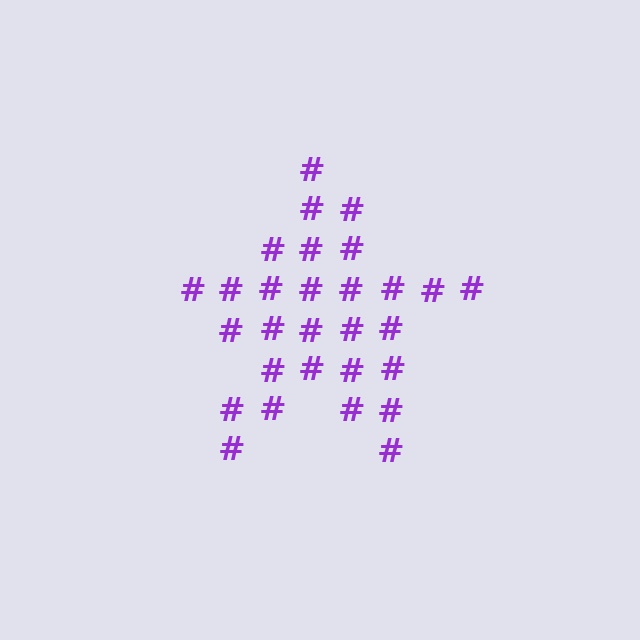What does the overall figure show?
The overall figure shows a star.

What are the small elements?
The small elements are hash symbols.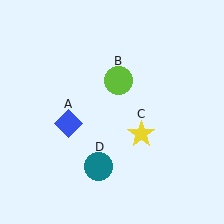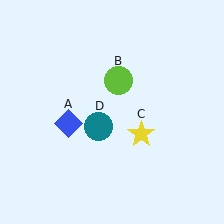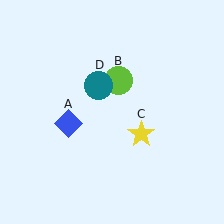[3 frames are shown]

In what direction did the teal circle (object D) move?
The teal circle (object D) moved up.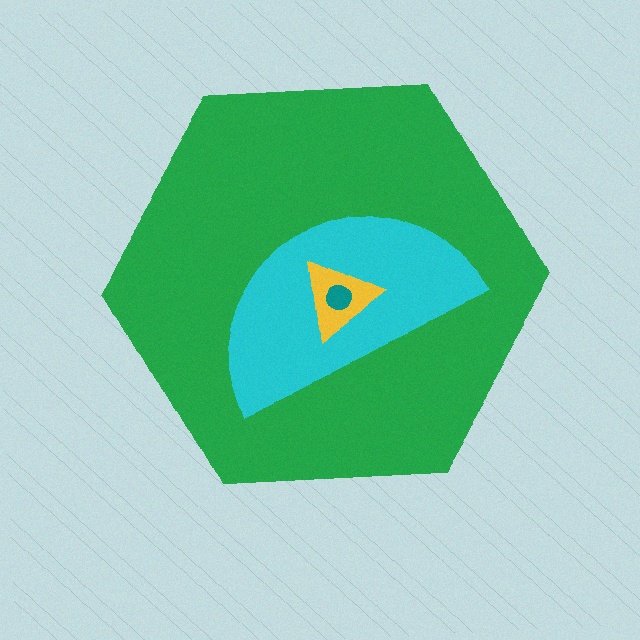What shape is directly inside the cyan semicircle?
The yellow triangle.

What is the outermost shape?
The green hexagon.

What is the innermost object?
The teal circle.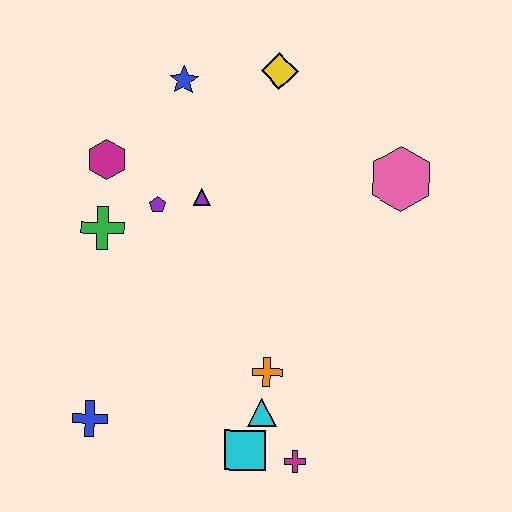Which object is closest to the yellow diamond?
The blue star is closest to the yellow diamond.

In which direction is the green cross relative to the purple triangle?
The green cross is to the left of the purple triangle.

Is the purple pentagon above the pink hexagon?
No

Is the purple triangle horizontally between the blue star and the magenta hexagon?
No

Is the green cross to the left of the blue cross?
No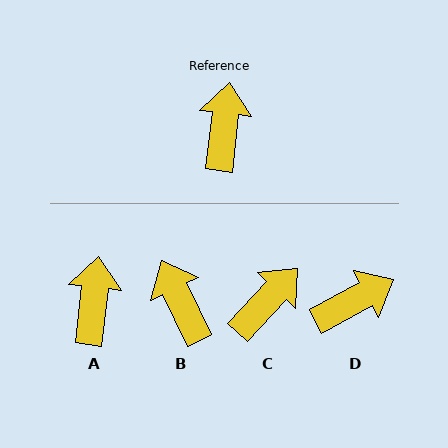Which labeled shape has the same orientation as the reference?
A.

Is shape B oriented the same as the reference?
No, it is off by about 33 degrees.